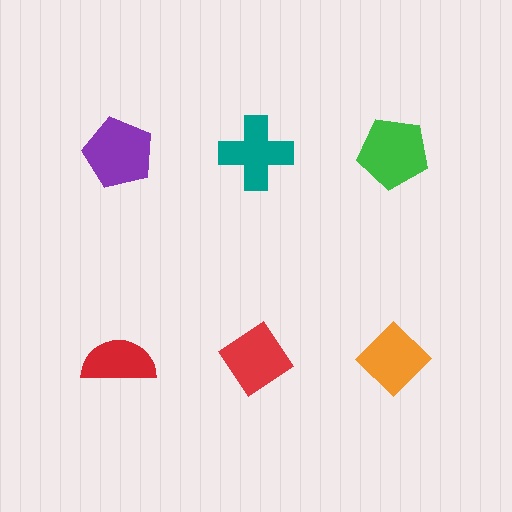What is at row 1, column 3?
A green pentagon.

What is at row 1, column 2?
A teal cross.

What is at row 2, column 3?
An orange diamond.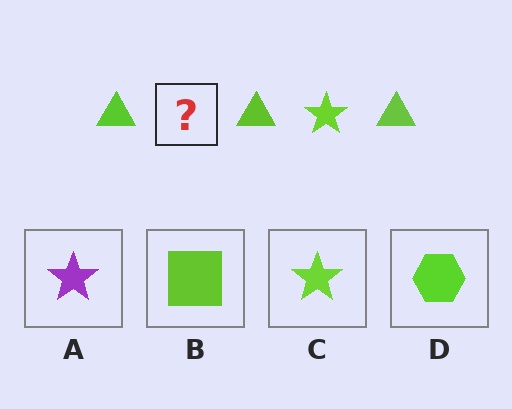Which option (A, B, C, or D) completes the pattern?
C.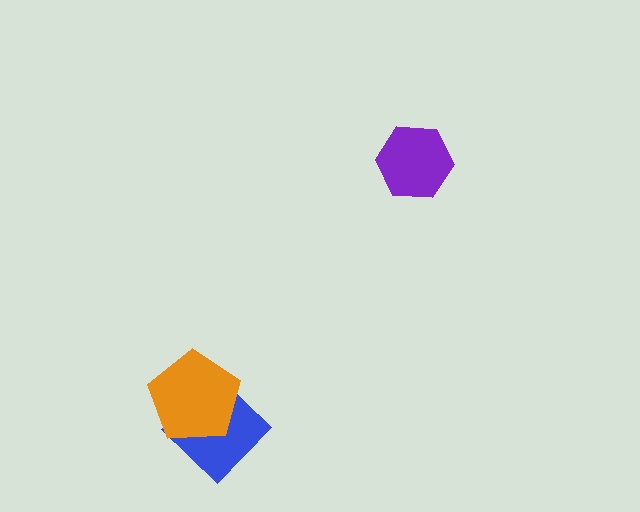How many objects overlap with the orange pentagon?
1 object overlaps with the orange pentagon.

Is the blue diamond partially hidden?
Yes, it is partially covered by another shape.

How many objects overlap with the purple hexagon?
0 objects overlap with the purple hexagon.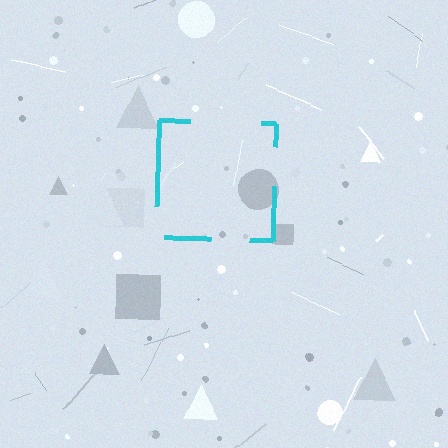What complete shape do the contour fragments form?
The contour fragments form a square.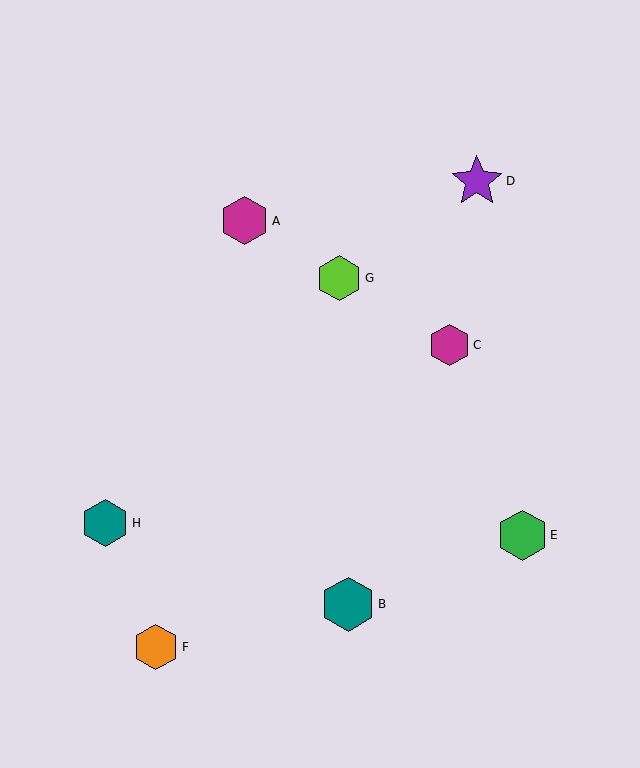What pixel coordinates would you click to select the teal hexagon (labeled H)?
Click at (105, 523) to select the teal hexagon H.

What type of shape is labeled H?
Shape H is a teal hexagon.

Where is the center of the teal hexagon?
The center of the teal hexagon is at (348, 604).